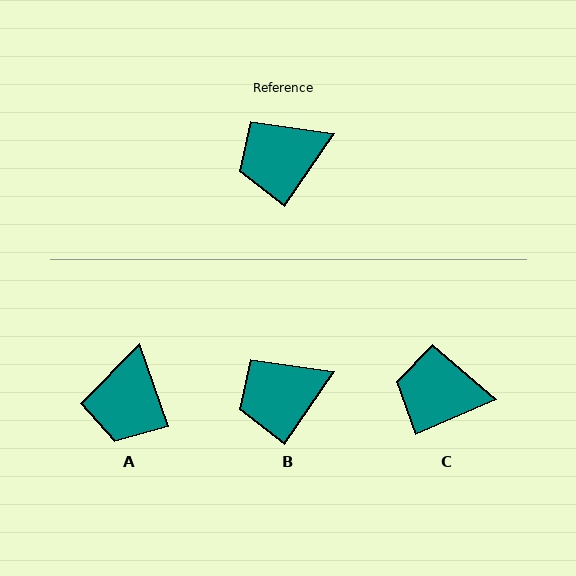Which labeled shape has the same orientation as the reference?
B.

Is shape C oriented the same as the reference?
No, it is off by about 32 degrees.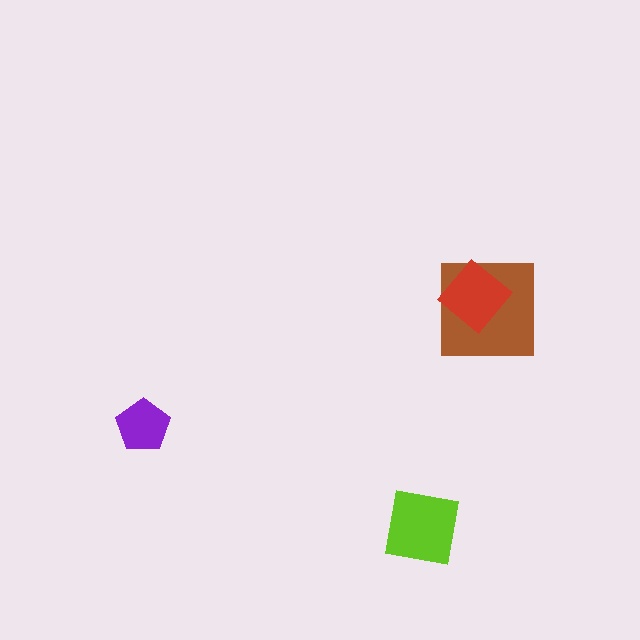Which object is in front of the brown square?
The red diamond is in front of the brown square.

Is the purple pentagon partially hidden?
No, no other shape covers it.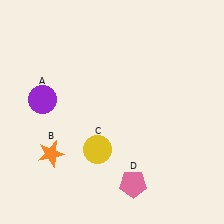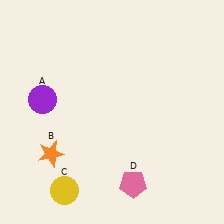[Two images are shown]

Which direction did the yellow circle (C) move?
The yellow circle (C) moved down.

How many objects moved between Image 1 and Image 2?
1 object moved between the two images.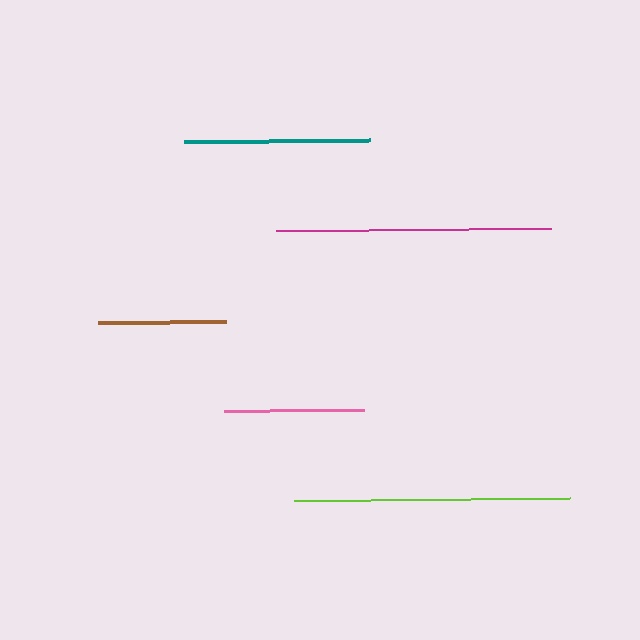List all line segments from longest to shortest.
From longest to shortest: lime, magenta, teal, pink, brown.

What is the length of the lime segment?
The lime segment is approximately 276 pixels long.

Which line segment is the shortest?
The brown line is the shortest at approximately 128 pixels.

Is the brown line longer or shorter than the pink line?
The pink line is longer than the brown line.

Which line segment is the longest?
The lime line is the longest at approximately 276 pixels.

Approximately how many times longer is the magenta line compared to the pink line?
The magenta line is approximately 2.0 times the length of the pink line.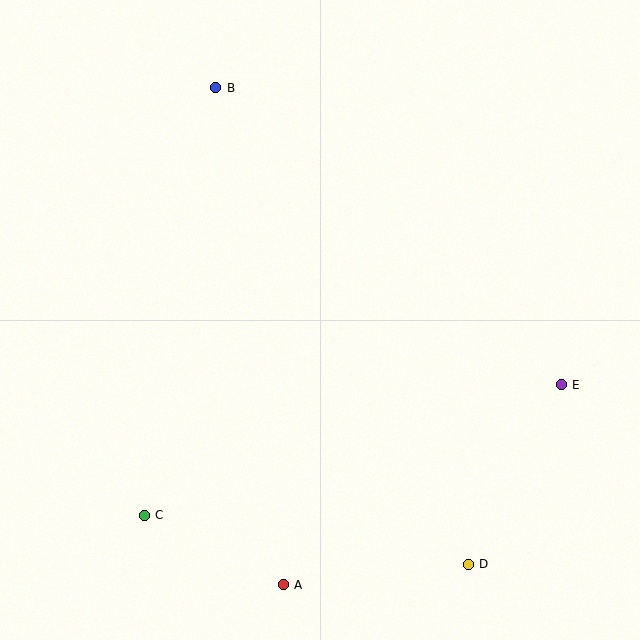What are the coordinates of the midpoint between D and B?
The midpoint between D and B is at (342, 326).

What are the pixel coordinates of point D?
Point D is at (468, 564).